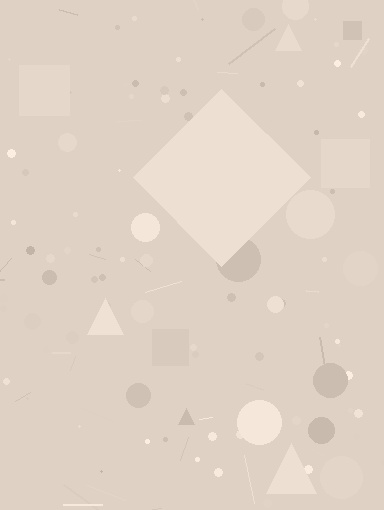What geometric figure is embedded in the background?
A diamond is embedded in the background.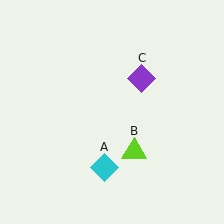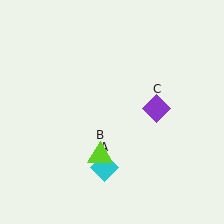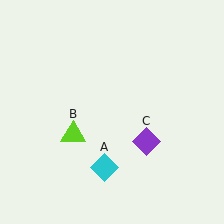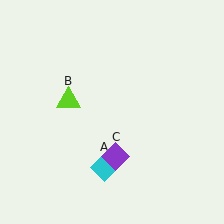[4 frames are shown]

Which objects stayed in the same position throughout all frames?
Cyan diamond (object A) remained stationary.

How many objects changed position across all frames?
2 objects changed position: lime triangle (object B), purple diamond (object C).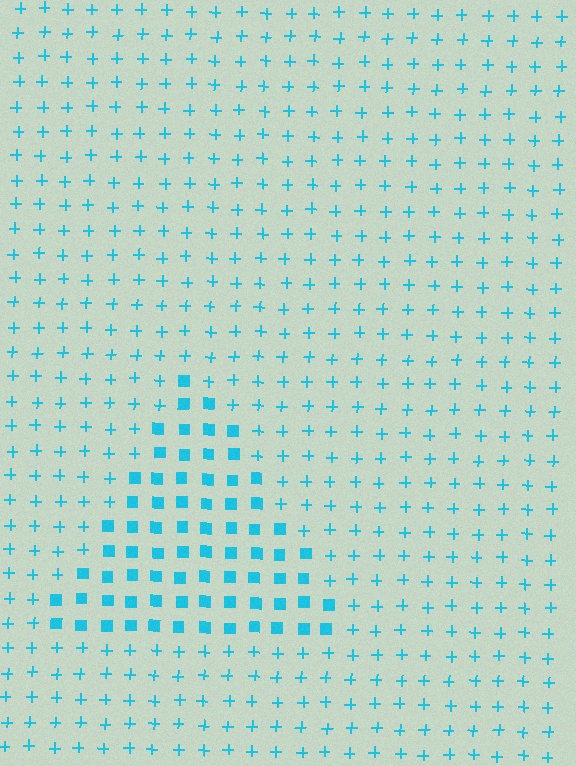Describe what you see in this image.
The image is filled with small cyan elements arranged in a uniform grid. A triangle-shaped region contains squares, while the surrounding area contains plus signs. The boundary is defined purely by the change in element shape.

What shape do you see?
I see a triangle.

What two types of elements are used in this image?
The image uses squares inside the triangle region and plus signs outside it.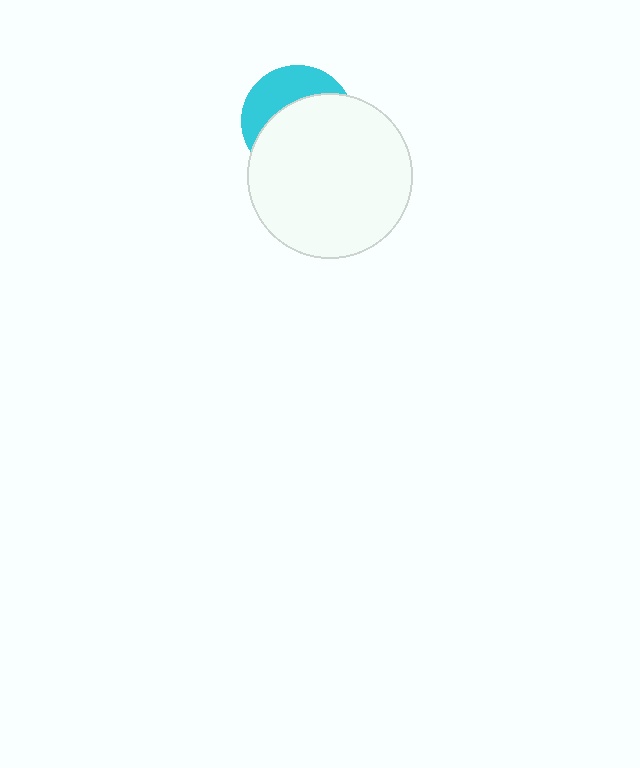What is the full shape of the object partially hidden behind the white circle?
The partially hidden object is a cyan circle.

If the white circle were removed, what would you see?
You would see the complete cyan circle.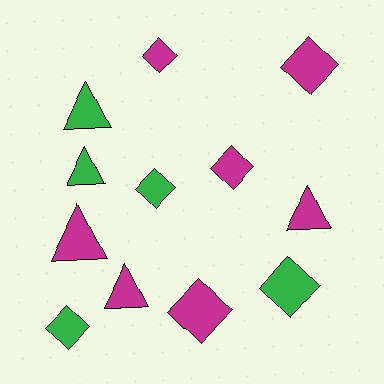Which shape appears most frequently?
Diamond, with 7 objects.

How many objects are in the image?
There are 12 objects.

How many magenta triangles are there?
There are 3 magenta triangles.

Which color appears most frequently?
Magenta, with 7 objects.